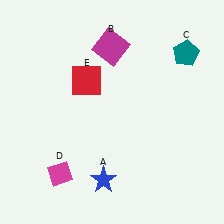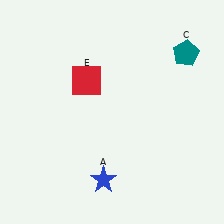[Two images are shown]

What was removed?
The magenta square (B), the magenta diamond (D) were removed in Image 2.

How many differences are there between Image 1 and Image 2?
There are 2 differences between the two images.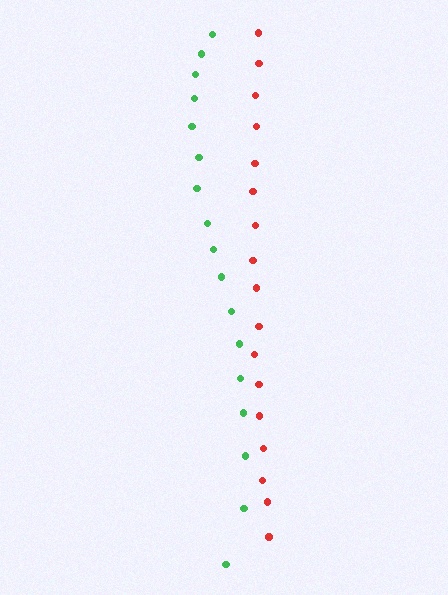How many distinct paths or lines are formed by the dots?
There are 2 distinct paths.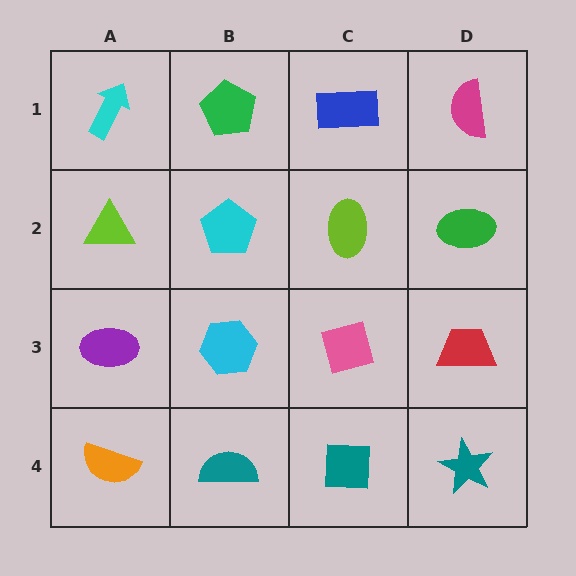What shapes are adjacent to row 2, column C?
A blue rectangle (row 1, column C), a pink square (row 3, column C), a cyan pentagon (row 2, column B), a green ellipse (row 2, column D).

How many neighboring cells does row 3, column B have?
4.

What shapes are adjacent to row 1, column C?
A lime ellipse (row 2, column C), a green pentagon (row 1, column B), a magenta semicircle (row 1, column D).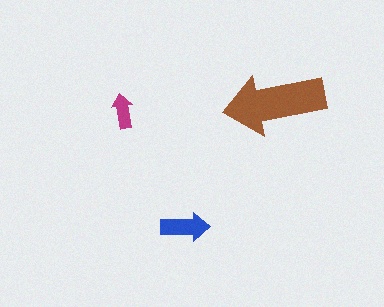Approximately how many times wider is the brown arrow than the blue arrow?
About 2 times wider.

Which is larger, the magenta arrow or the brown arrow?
The brown one.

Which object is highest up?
The brown arrow is topmost.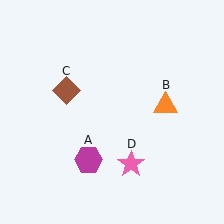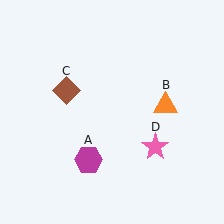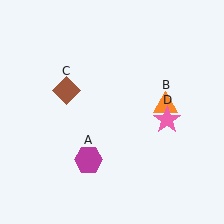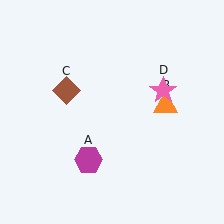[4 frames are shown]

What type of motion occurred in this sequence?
The pink star (object D) rotated counterclockwise around the center of the scene.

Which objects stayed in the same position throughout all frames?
Magenta hexagon (object A) and orange triangle (object B) and brown diamond (object C) remained stationary.